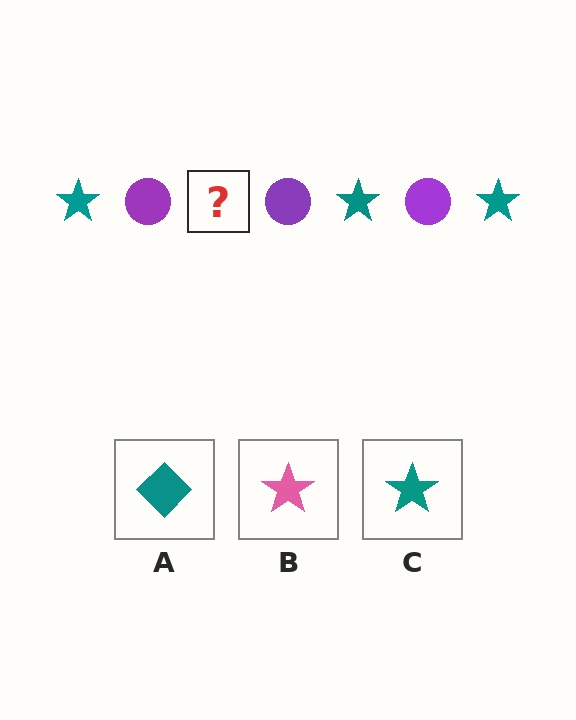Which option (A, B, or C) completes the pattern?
C.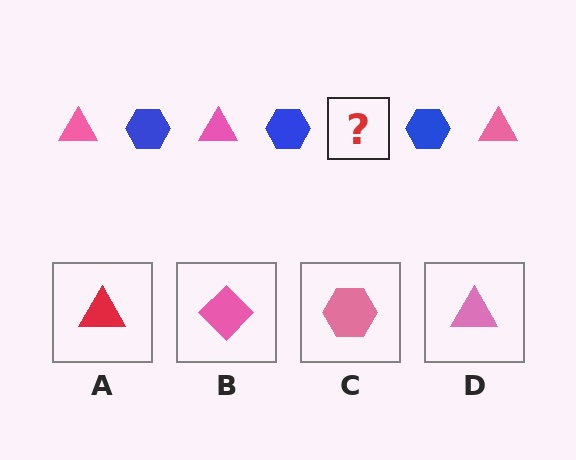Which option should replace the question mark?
Option D.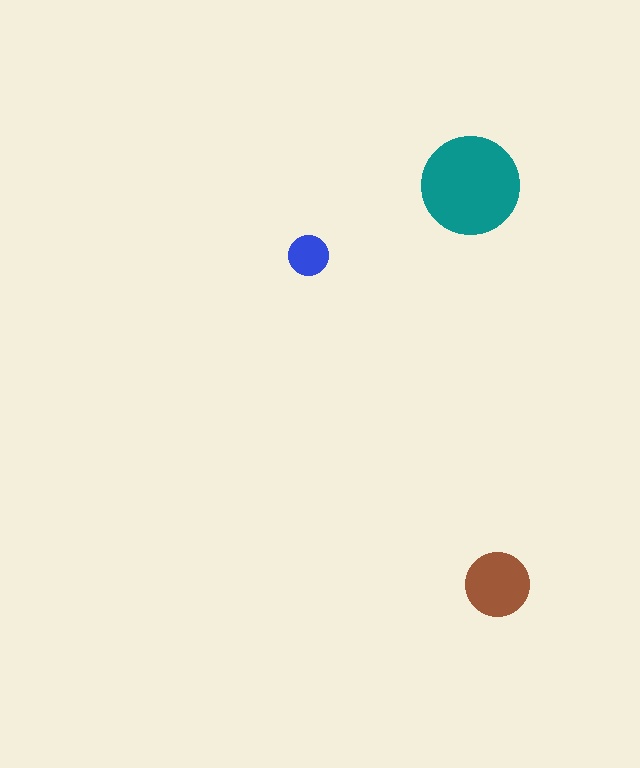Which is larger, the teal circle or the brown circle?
The teal one.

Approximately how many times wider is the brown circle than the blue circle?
About 1.5 times wider.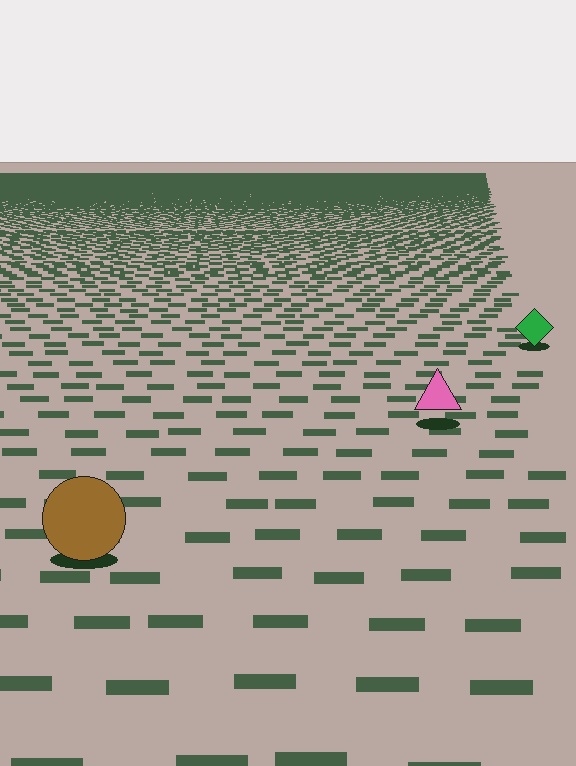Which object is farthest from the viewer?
The green diamond is farthest from the viewer. It appears smaller and the ground texture around it is denser.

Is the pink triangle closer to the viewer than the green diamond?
Yes. The pink triangle is closer — you can tell from the texture gradient: the ground texture is coarser near it.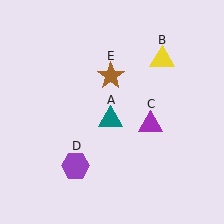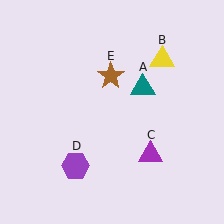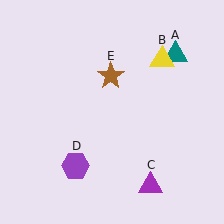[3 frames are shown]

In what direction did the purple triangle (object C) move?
The purple triangle (object C) moved down.